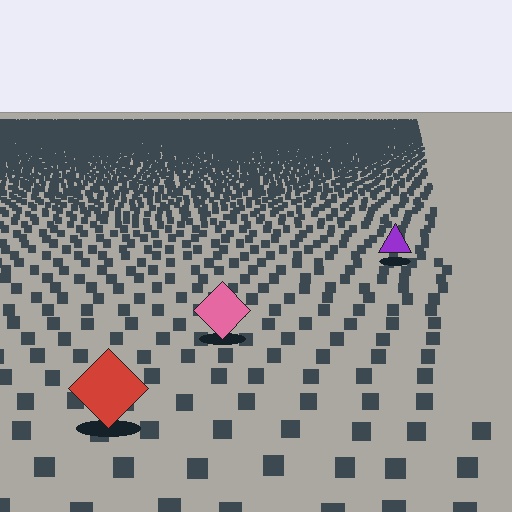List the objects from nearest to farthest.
From nearest to farthest: the red diamond, the pink diamond, the purple triangle.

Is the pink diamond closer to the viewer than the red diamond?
No. The red diamond is closer — you can tell from the texture gradient: the ground texture is coarser near it.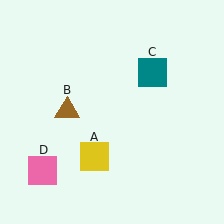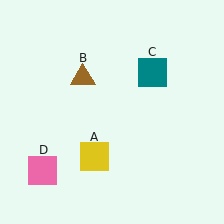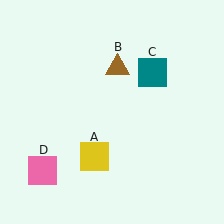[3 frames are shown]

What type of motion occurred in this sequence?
The brown triangle (object B) rotated clockwise around the center of the scene.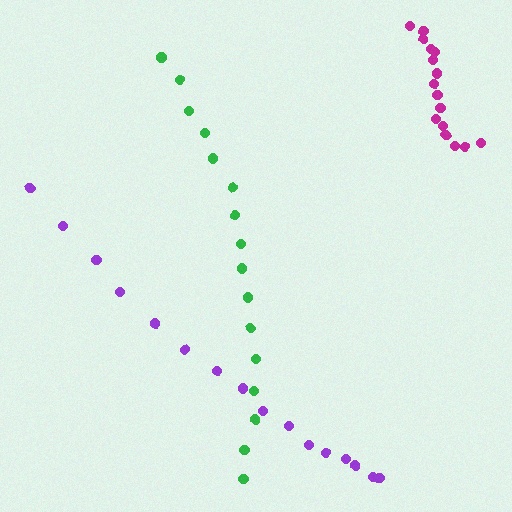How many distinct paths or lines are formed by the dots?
There are 3 distinct paths.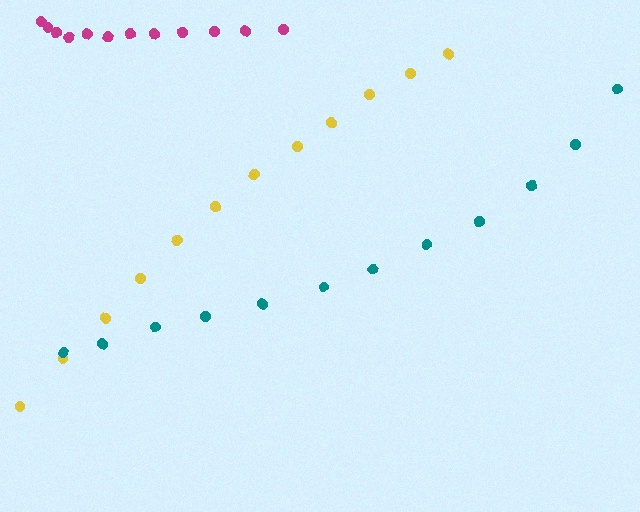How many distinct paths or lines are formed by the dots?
There are 3 distinct paths.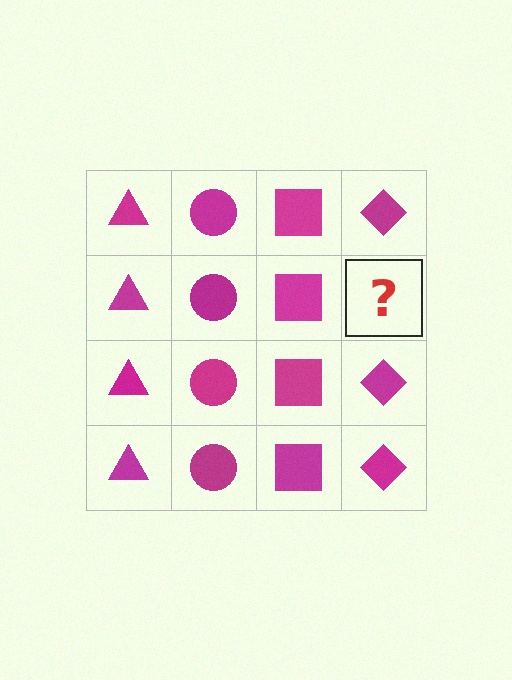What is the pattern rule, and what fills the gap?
The rule is that each column has a consistent shape. The gap should be filled with a magenta diamond.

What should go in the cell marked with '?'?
The missing cell should contain a magenta diamond.